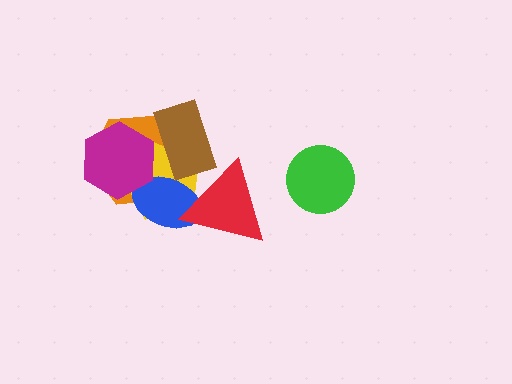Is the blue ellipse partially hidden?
Yes, it is partially covered by another shape.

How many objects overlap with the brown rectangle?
2 objects overlap with the brown rectangle.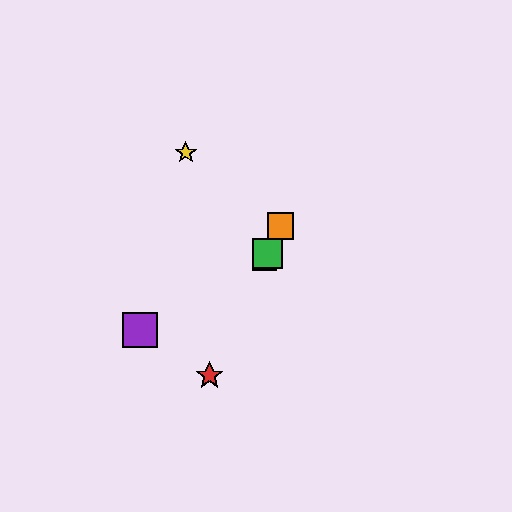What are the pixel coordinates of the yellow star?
The yellow star is at (186, 153).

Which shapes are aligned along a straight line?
The red star, the blue square, the green square, the orange square are aligned along a straight line.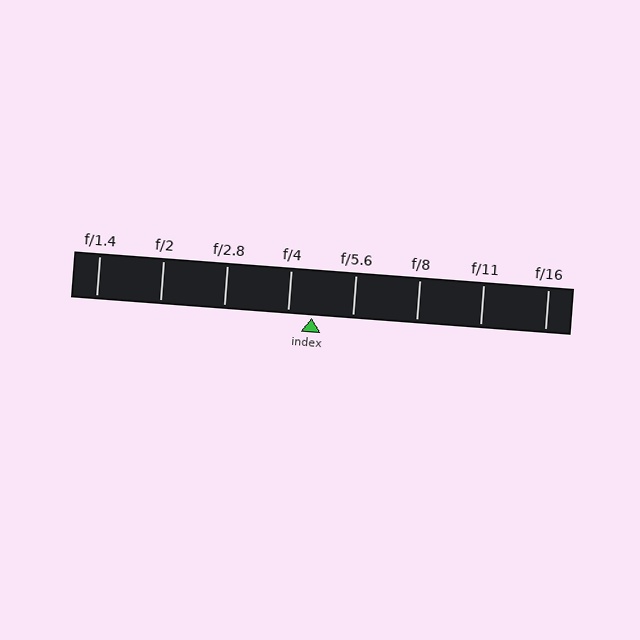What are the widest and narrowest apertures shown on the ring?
The widest aperture shown is f/1.4 and the narrowest is f/16.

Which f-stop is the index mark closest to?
The index mark is closest to f/4.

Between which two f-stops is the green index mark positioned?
The index mark is between f/4 and f/5.6.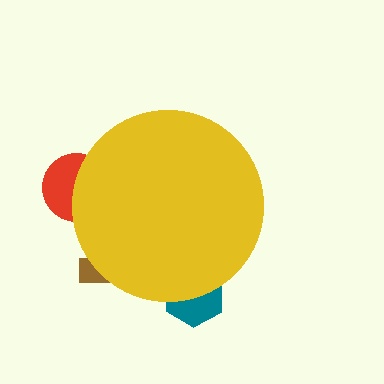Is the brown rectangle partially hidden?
Yes, the brown rectangle is partially hidden behind the yellow circle.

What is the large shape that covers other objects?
A yellow circle.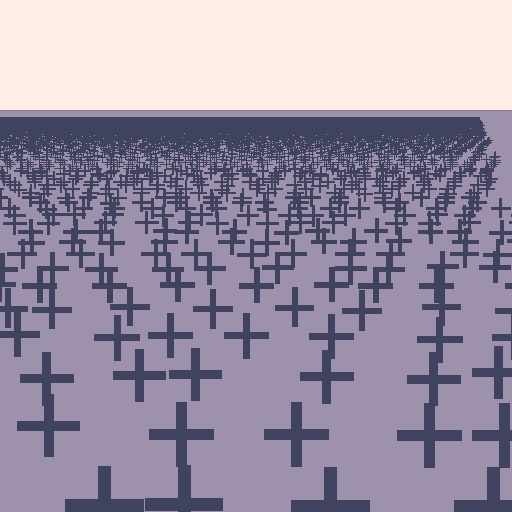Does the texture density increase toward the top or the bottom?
Density increases toward the top.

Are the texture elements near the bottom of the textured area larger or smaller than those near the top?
Larger. Near the bottom, elements are closer to the viewer and appear at a bigger on-screen size.